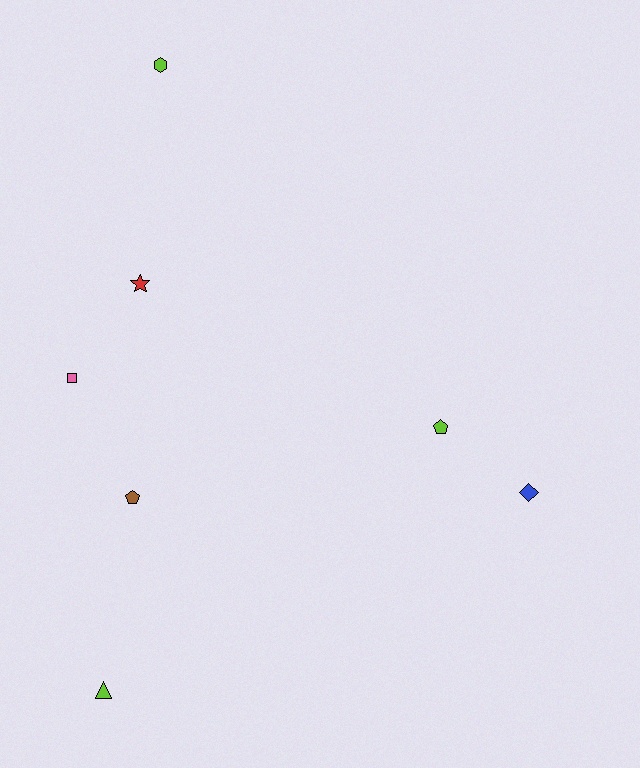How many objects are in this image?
There are 7 objects.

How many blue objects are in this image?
There is 1 blue object.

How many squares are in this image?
There is 1 square.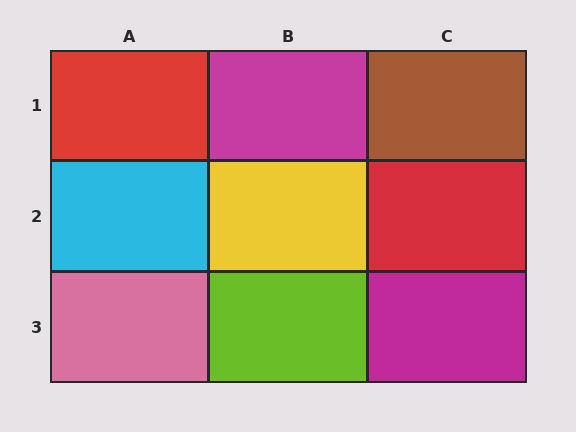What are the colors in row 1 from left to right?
Red, magenta, brown.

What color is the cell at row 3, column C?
Magenta.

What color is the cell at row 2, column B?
Yellow.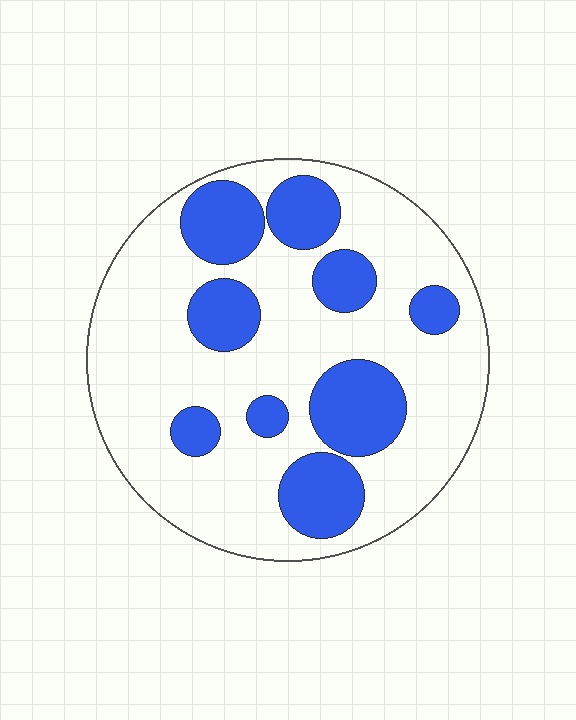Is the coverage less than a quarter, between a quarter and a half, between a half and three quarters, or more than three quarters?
Between a quarter and a half.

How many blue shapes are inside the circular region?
9.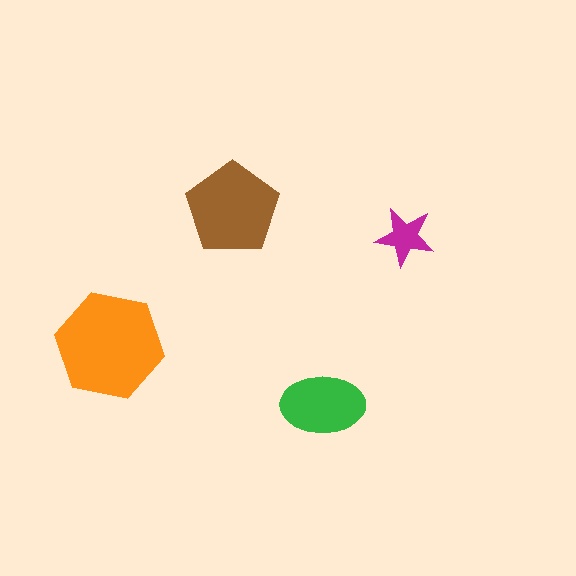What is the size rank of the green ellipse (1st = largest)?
3rd.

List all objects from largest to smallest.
The orange hexagon, the brown pentagon, the green ellipse, the magenta star.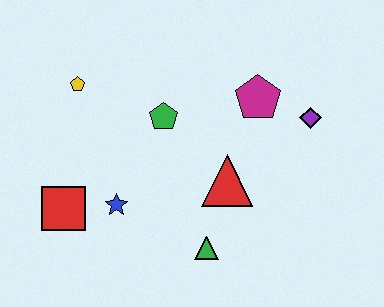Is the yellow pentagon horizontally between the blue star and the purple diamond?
No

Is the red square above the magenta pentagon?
No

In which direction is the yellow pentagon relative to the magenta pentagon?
The yellow pentagon is to the left of the magenta pentagon.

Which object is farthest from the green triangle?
The yellow pentagon is farthest from the green triangle.